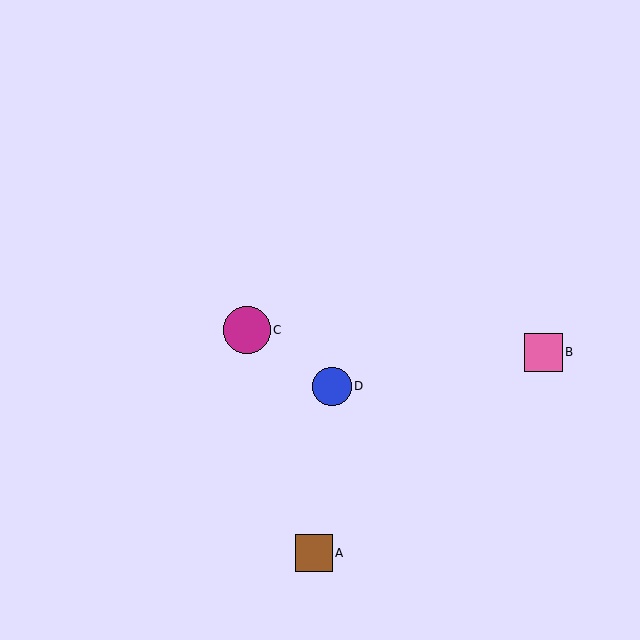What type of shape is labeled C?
Shape C is a magenta circle.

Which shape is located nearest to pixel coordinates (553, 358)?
The pink square (labeled B) at (543, 352) is nearest to that location.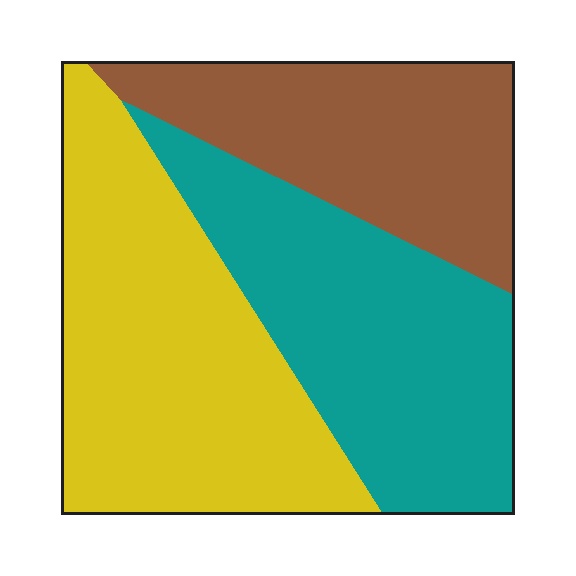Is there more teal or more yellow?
Yellow.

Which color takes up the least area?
Brown, at roughly 25%.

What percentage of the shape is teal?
Teal covers around 35% of the shape.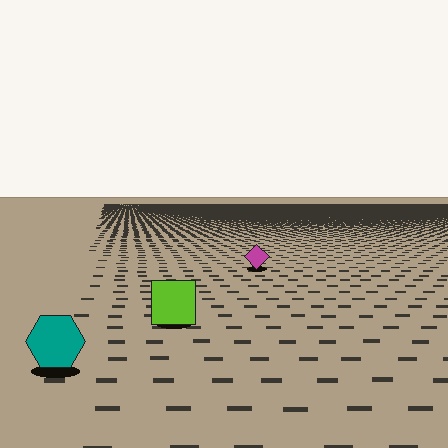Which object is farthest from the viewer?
The magenta diamond is farthest from the viewer. It appears smaller and the ground texture around it is denser.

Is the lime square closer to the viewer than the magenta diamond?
Yes. The lime square is closer — you can tell from the texture gradient: the ground texture is coarser near it.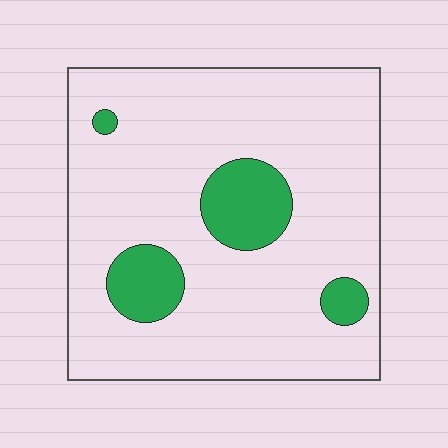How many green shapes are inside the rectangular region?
4.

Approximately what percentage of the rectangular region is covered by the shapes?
Approximately 15%.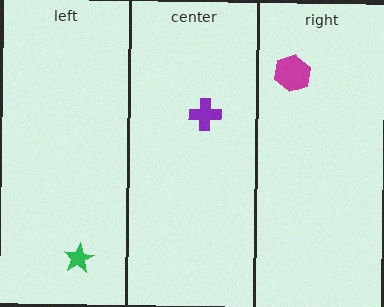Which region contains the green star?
The left region.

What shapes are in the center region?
The purple cross.